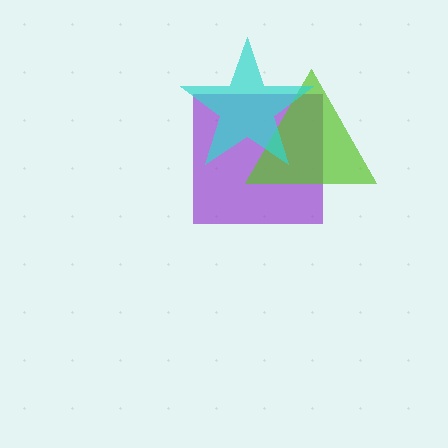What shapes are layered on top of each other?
The layered shapes are: a purple square, a lime triangle, a cyan star.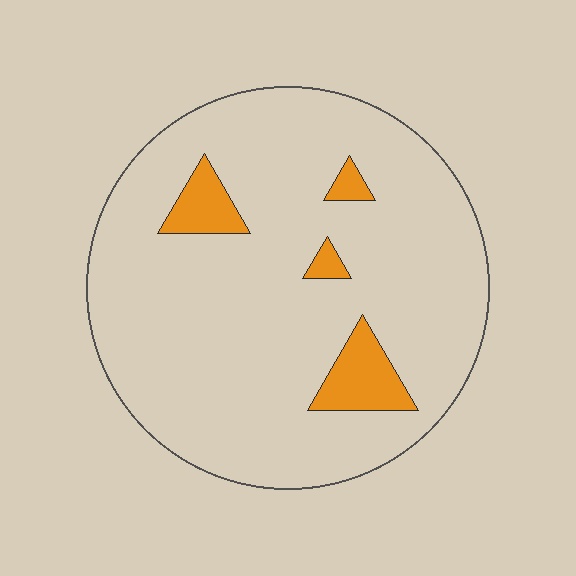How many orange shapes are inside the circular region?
4.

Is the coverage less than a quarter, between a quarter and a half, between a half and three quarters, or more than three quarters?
Less than a quarter.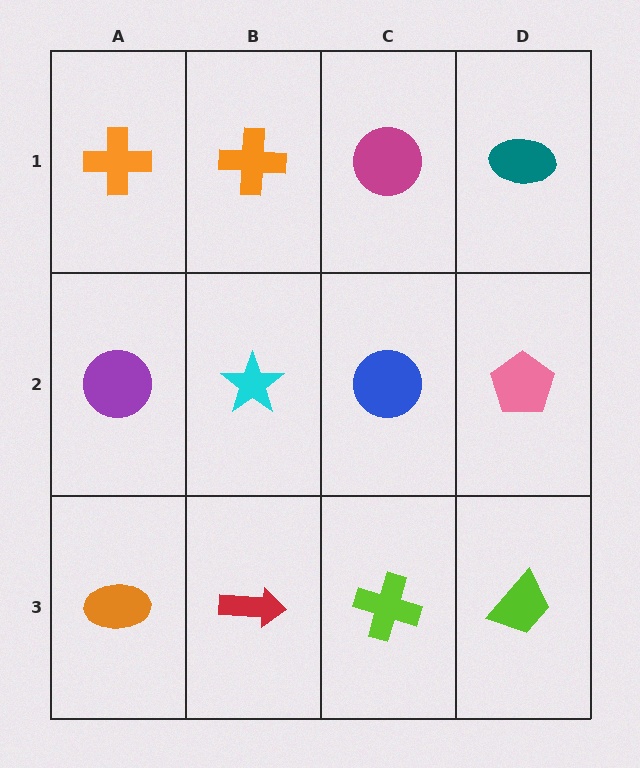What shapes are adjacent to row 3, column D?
A pink pentagon (row 2, column D), a lime cross (row 3, column C).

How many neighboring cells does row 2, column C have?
4.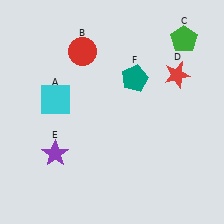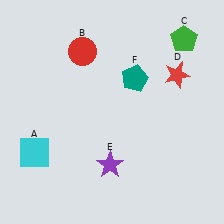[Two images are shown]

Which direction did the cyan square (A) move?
The cyan square (A) moved down.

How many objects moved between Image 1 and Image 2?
2 objects moved between the two images.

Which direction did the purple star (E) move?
The purple star (E) moved right.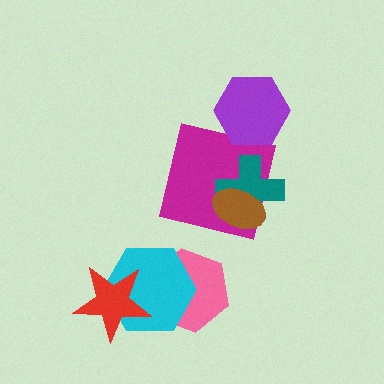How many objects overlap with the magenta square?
2 objects overlap with the magenta square.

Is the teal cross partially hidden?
Yes, it is partially covered by another shape.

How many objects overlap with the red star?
1 object overlaps with the red star.